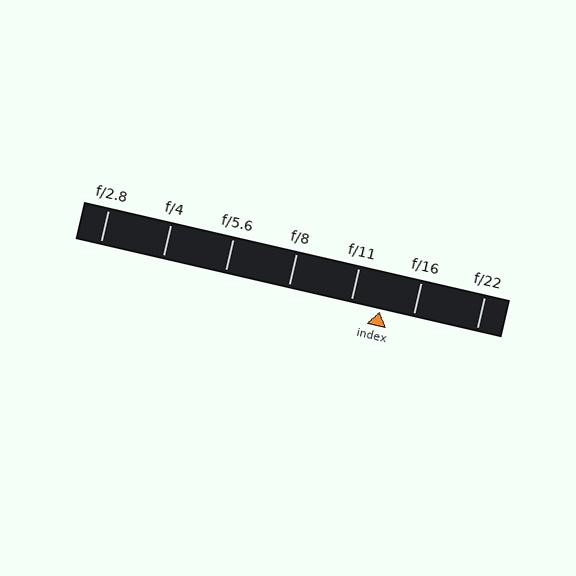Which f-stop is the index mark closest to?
The index mark is closest to f/11.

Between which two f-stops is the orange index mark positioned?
The index mark is between f/11 and f/16.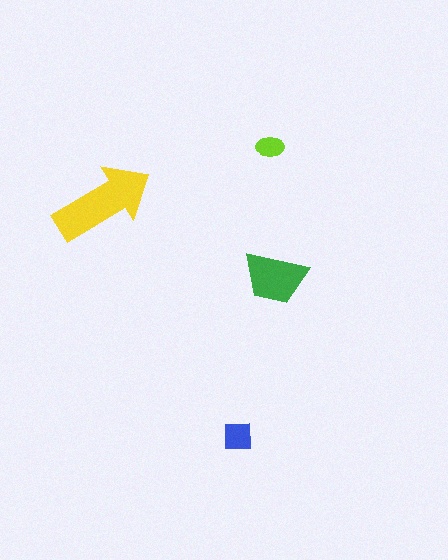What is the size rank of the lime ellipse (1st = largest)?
4th.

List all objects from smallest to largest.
The lime ellipse, the blue square, the green trapezoid, the yellow arrow.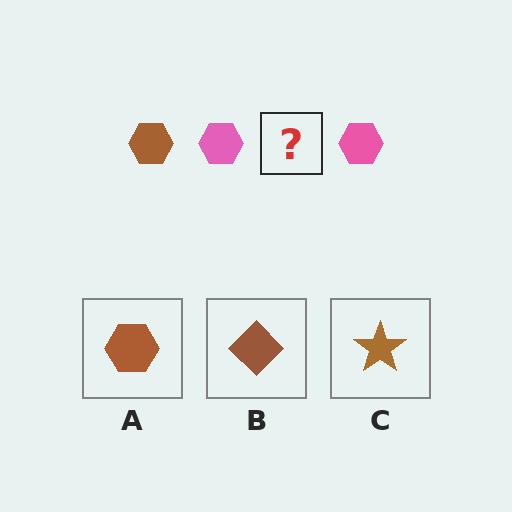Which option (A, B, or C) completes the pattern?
A.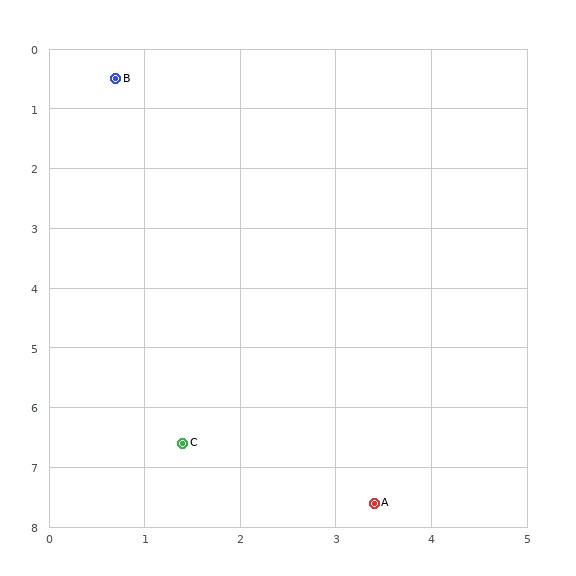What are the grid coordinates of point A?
Point A is at approximately (3.4, 7.6).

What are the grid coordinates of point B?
Point B is at approximately (0.7, 0.5).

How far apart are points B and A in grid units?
Points B and A are about 7.6 grid units apart.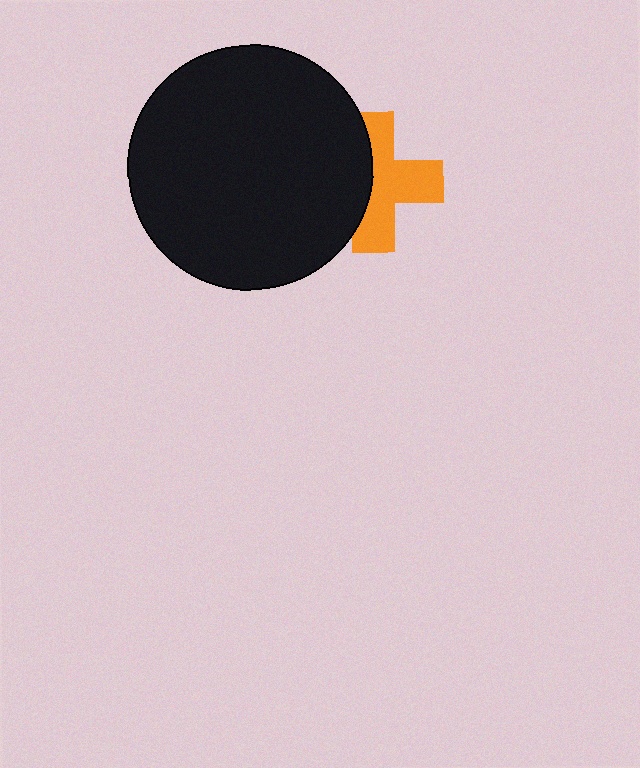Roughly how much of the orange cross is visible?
About half of it is visible (roughly 60%).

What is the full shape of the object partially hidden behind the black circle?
The partially hidden object is an orange cross.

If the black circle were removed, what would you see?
You would see the complete orange cross.